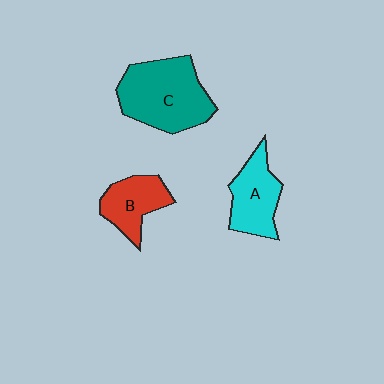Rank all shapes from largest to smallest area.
From largest to smallest: C (teal), A (cyan), B (red).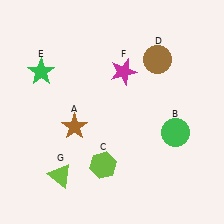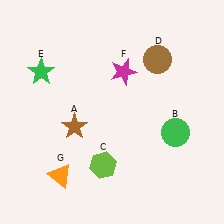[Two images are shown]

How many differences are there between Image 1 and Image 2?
There is 1 difference between the two images.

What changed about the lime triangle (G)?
In Image 1, G is lime. In Image 2, it changed to orange.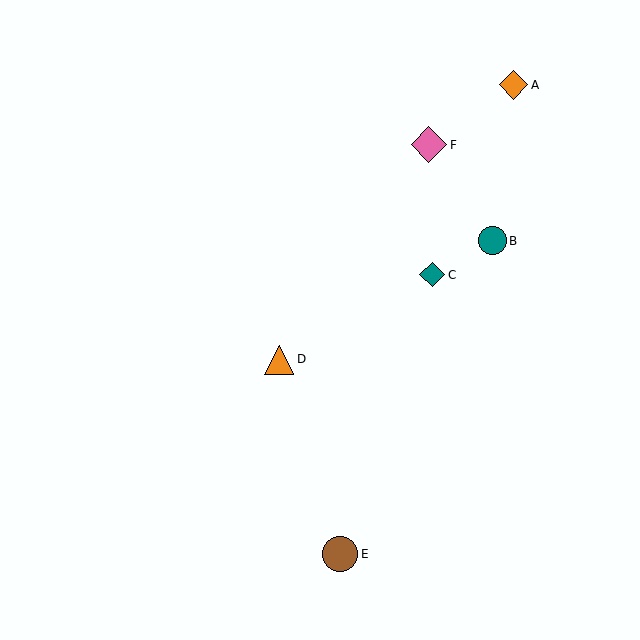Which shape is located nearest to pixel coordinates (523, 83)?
The orange diamond (labeled A) at (513, 85) is nearest to that location.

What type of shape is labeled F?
Shape F is a pink diamond.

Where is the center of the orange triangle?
The center of the orange triangle is at (279, 360).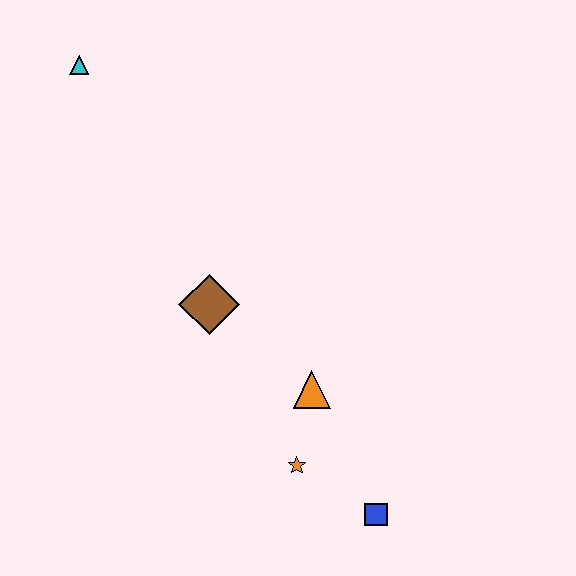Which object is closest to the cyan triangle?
The brown diamond is closest to the cyan triangle.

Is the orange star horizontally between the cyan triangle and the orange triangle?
Yes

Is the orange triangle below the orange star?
No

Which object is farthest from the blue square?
The cyan triangle is farthest from the blue square.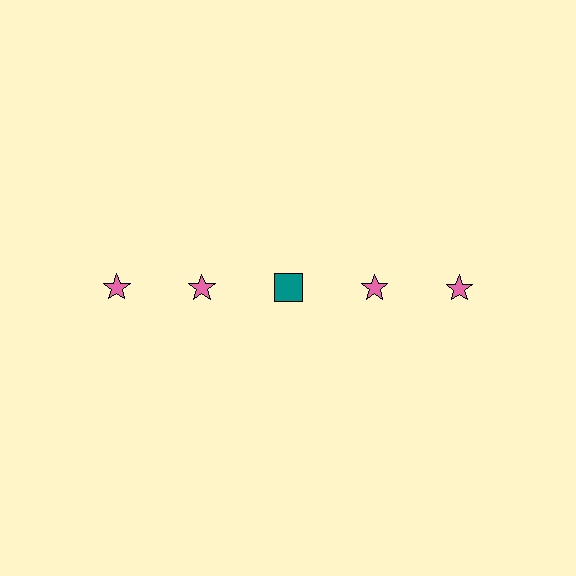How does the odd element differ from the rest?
It differs in both color (teal instead of pink) and shape (square instead of star).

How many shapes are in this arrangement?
There are 5 shapes arranged in a grid pattern.